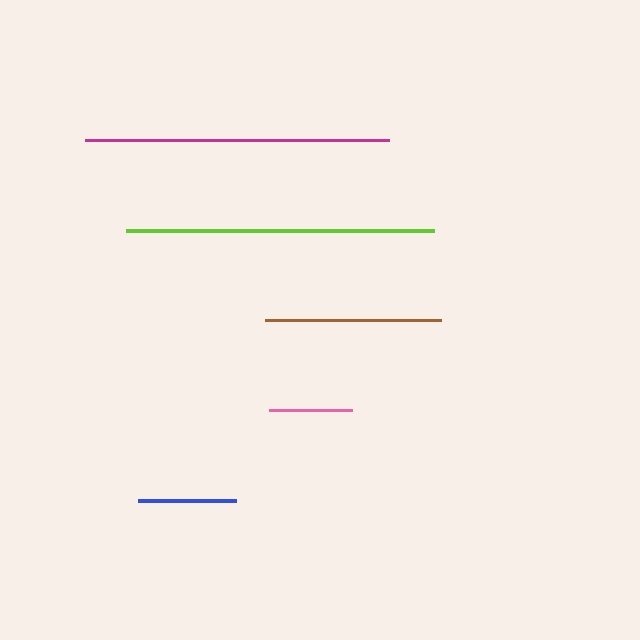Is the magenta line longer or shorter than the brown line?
The magenta line is longer than the brown line.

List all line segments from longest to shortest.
From longest to shortest: lime, magenta, brown, blue, pink.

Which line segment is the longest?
The lime line is the longest at approximately 308 pixels.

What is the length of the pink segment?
The pink segment is approximately 83 pixels long.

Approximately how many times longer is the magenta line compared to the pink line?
The magenta line is approximately 3.7 times the length of the pink line.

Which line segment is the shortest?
The pink line is the shortest at approximately 83 pixels.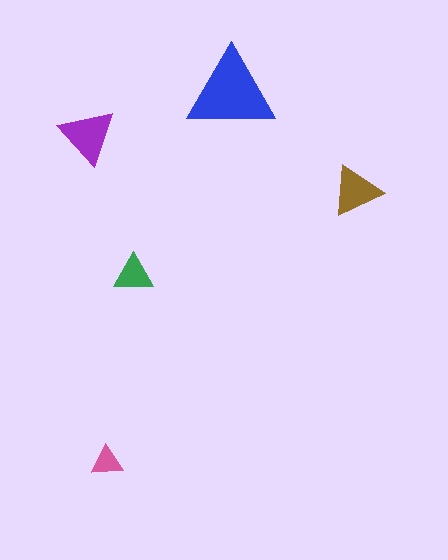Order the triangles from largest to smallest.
the blue one, the purple one, the brown one, the green one, the pink one.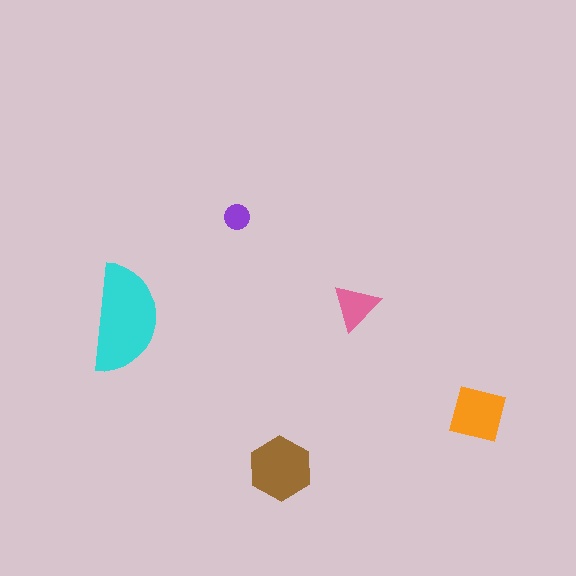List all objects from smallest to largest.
The purple circle, the pink triangle, the orange square, the brown hexagon, the cyan semicircle.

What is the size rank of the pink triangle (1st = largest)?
4th.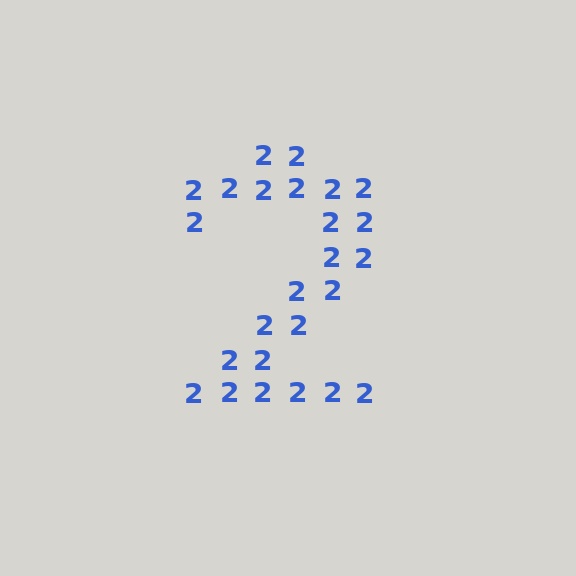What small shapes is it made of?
It is made of small digit 2's.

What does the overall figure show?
The overall figure shows the digit 2.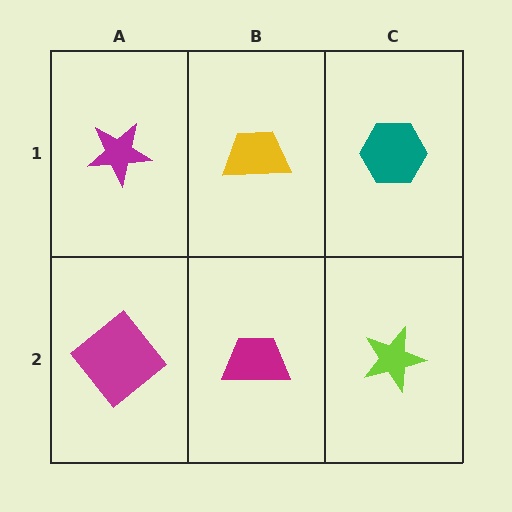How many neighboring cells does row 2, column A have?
2.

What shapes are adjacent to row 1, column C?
A lime star (row 2, column C), a yellow trapezoid (row 1, column B).